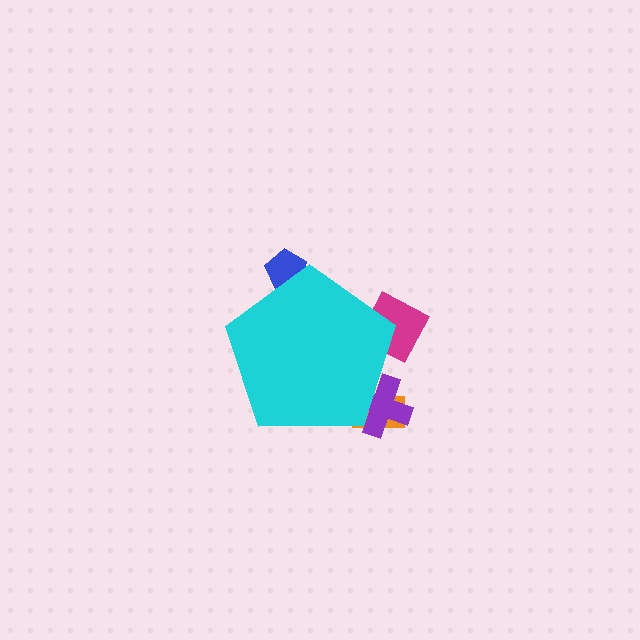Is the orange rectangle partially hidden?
Yes, the orange rectangle is partially hidden behind the cyan pentagon.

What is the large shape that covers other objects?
A cyan pentagon.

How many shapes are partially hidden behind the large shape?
4 shapes are partially hidden.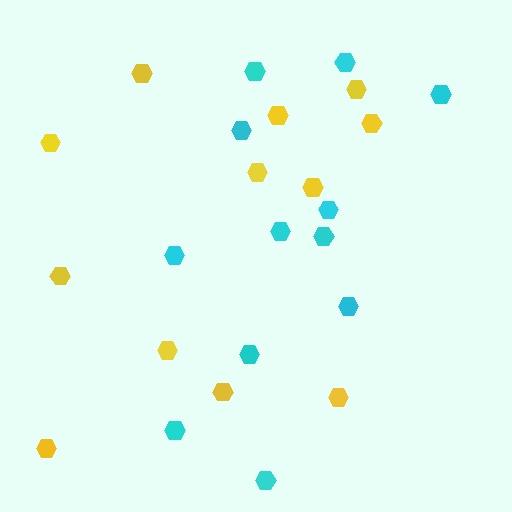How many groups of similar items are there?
There are 2 groups: one group of yellow hexagons (12) and one group of cyan hexagons (12).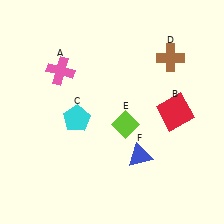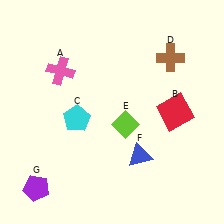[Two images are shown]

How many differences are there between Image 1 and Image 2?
There is 1 difference between the two images.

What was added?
A purple pentagon (G) was added in Image 2.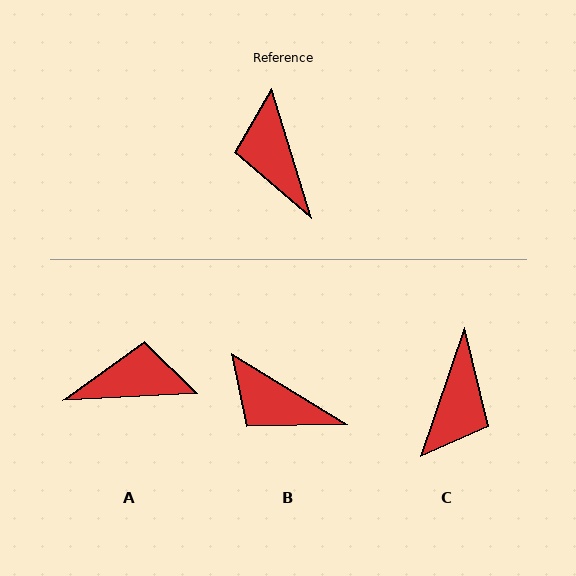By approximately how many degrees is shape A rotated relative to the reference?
Approximately 104 degrees clockwise.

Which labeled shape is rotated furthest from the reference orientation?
C, about 144 degrees away.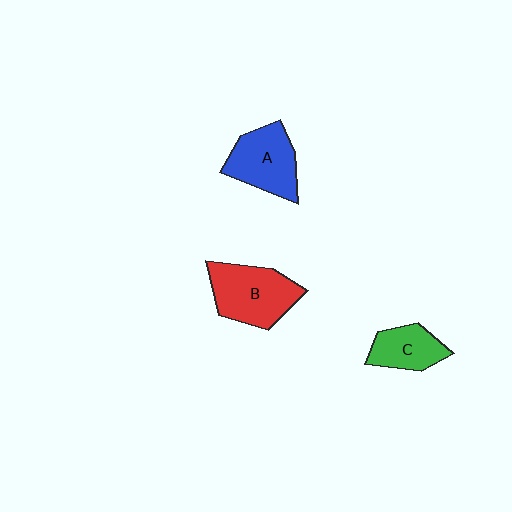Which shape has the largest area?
Shape B (red).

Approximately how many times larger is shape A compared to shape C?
Approximately 1.4 times.